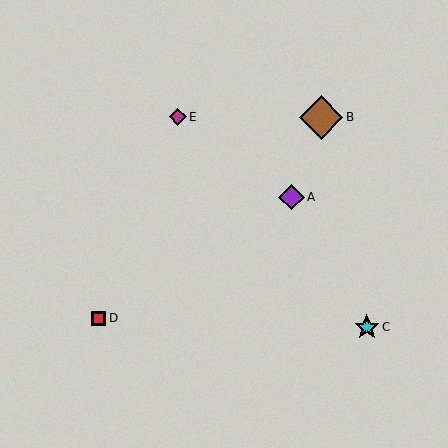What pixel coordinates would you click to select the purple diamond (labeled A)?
Click at (292, 197) to select the purple diamond A.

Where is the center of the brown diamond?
The center of the brown diamond is at (321, 117).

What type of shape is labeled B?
Shape B is a brown diamond.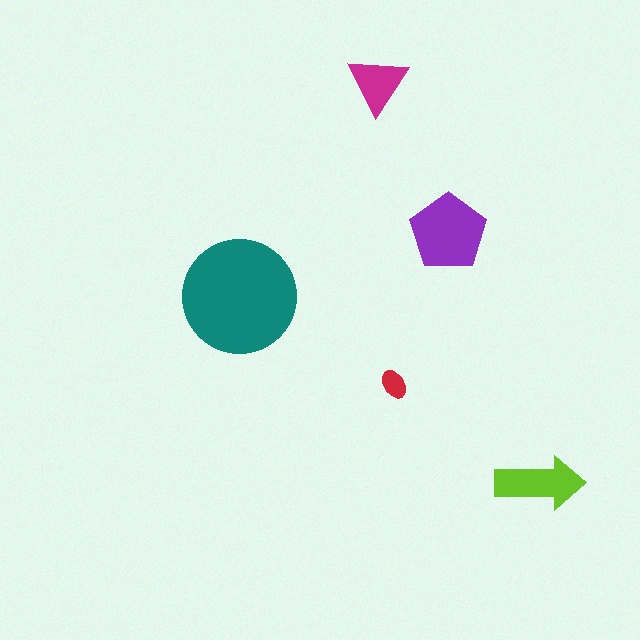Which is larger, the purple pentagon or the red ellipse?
The purple pentagon.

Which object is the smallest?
The red ellipse.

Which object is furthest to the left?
The teal circle is leftmost.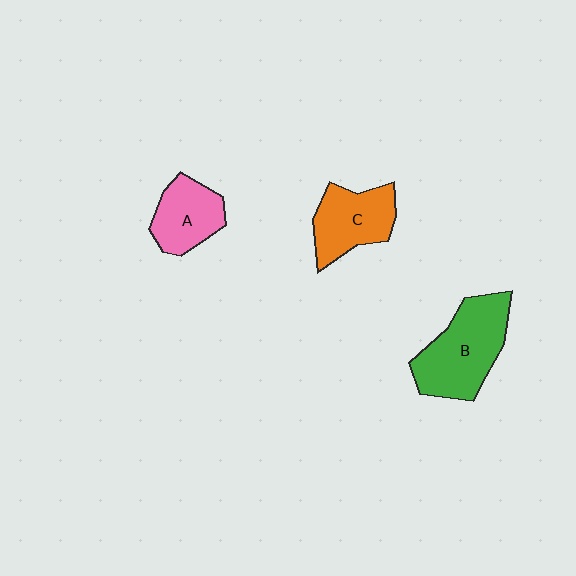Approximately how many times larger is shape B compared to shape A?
Approximately 1.6 times.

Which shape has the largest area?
Shape B (green).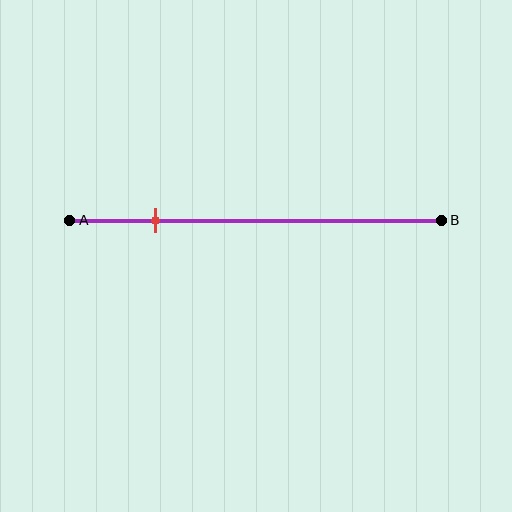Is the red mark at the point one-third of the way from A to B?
No, the mark is at about 25% from A, not at the 33% one-third point.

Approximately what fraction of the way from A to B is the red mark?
The red mark is approximately 25% of the way from A to B.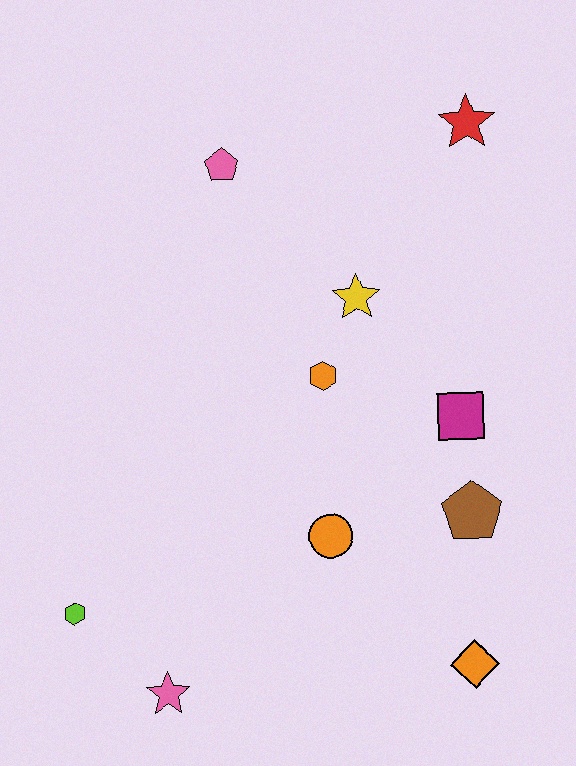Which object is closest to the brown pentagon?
The magenta square is closest to the brown pentagon.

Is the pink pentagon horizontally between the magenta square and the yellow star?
No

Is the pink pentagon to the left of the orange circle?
Yes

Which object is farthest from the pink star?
The red star is farthest from the pink star.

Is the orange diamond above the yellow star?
No